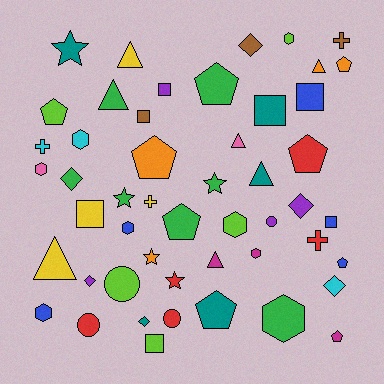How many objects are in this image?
There are 50 objects.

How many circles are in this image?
There are 4 circles.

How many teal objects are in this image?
There are 5 teal objects.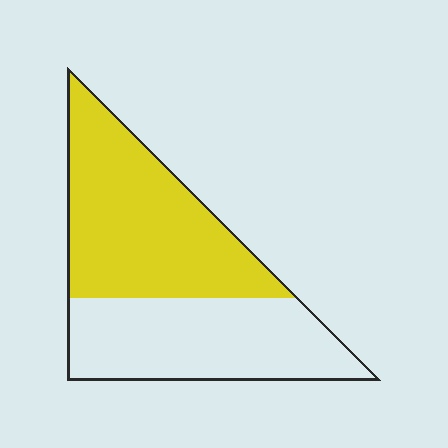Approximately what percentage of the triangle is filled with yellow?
Approximately 55%.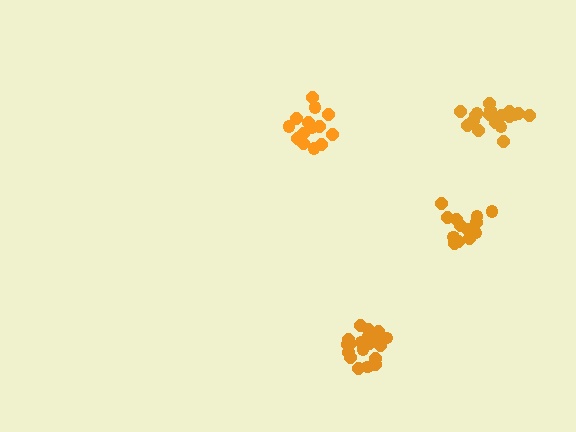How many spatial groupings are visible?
There are 4 spatial groupings.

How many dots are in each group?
Group 1: 13 dots, Group 2: 19 dots, Group 3: 19 dots, Group 4: 14 dots (65 total).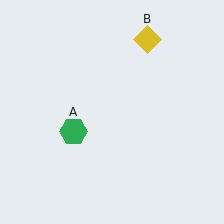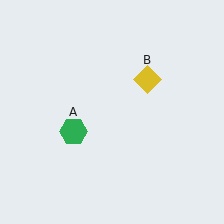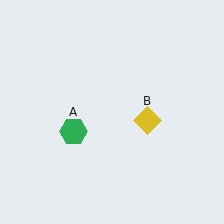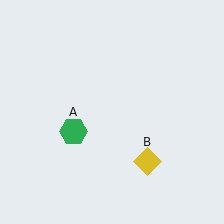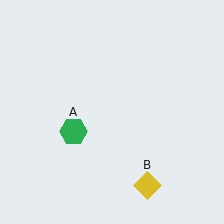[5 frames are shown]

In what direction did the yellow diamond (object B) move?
The yellow diamond (object B) moved down.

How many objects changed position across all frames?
1 object changed position: yellow diamond (object B).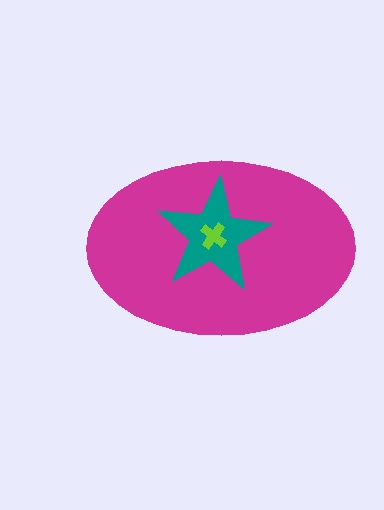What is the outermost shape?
The magenta ellipse.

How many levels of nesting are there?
3.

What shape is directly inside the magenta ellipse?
The teal star.